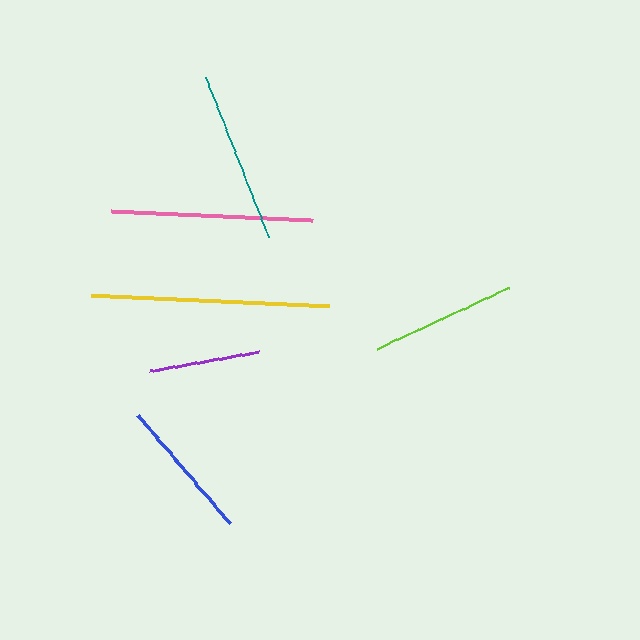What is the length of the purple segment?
The purple segment is approximately 111 pixels long.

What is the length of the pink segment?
The pink segment is approximately 202 pixels long.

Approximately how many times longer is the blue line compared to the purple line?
The blue line is approximately 1.3 times the length of the purple line.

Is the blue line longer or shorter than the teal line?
The teal line is longer than the blue line.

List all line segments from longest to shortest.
From longest to shortest: yellow, pink, teal, lime, blue, purple.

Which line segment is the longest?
The yellow line is the longest at approximately 238 pixels.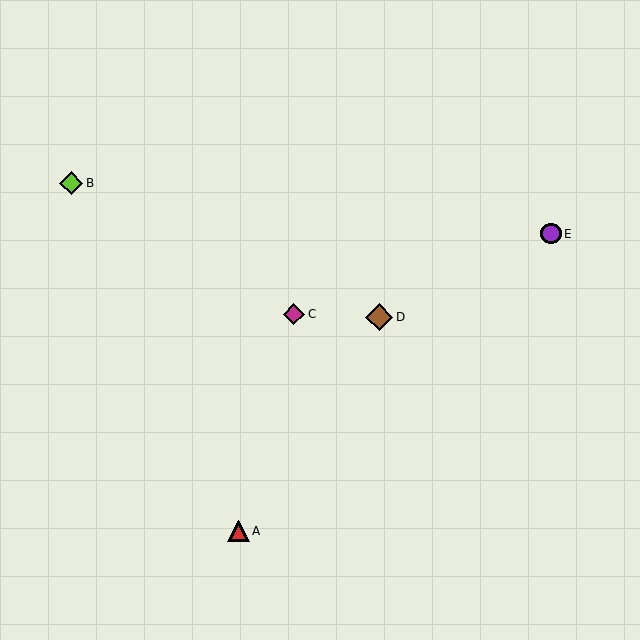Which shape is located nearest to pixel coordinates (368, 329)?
The brown diamond (labeled D) at (379, 317) is nearest to that location.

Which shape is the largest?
The brown diamond (labeled D) is the largest.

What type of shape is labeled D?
Shape D is a brown diamond.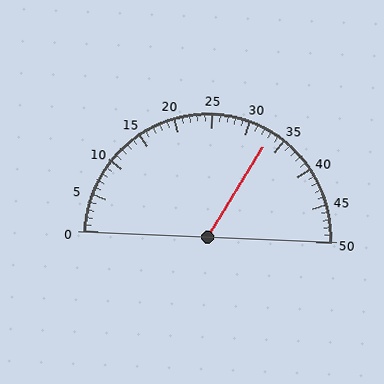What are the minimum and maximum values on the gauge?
The gauge ranges from 0 to 50.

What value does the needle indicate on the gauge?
The needle indicates approximately 33.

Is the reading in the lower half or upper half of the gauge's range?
The reading is in the upper half of the range (0 to 50).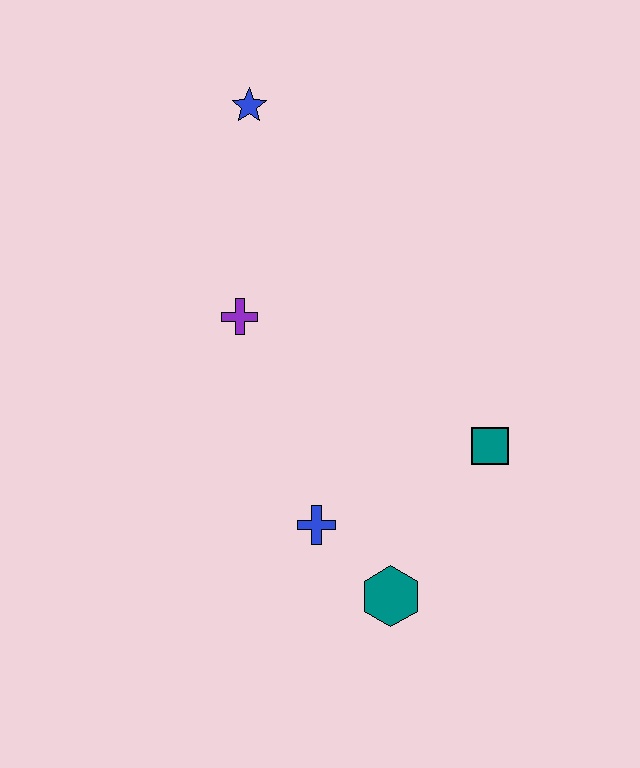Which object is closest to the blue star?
The purple cross is closest to the blue star.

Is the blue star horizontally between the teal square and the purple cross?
Yes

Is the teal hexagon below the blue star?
Yes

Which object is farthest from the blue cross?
The blue star is farthest from the blue cross.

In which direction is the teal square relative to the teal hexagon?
The teal square is above the teal hexagon.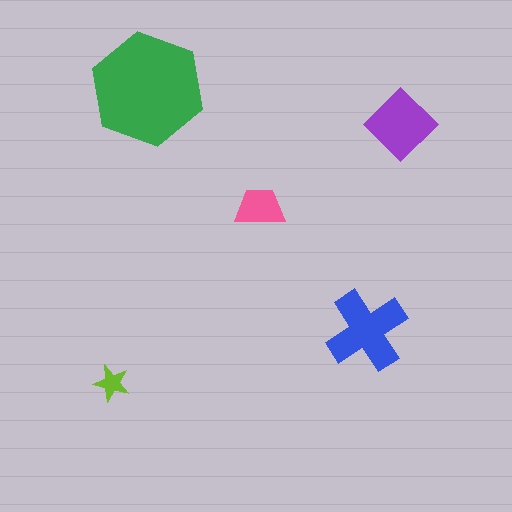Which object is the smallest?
The lime star.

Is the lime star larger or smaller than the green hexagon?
Smaller.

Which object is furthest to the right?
The purple diamond is rightmost.